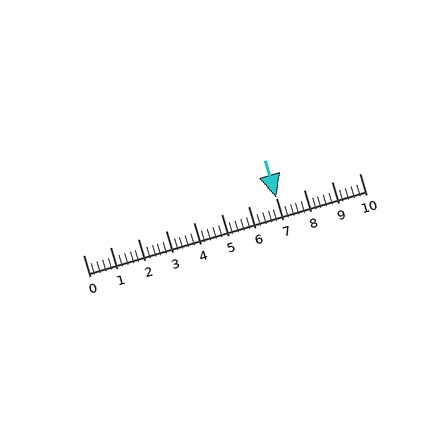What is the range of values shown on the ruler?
The ruler shows values from 0 to 10.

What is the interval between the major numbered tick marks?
The major tick marks are spaced 1 units apart.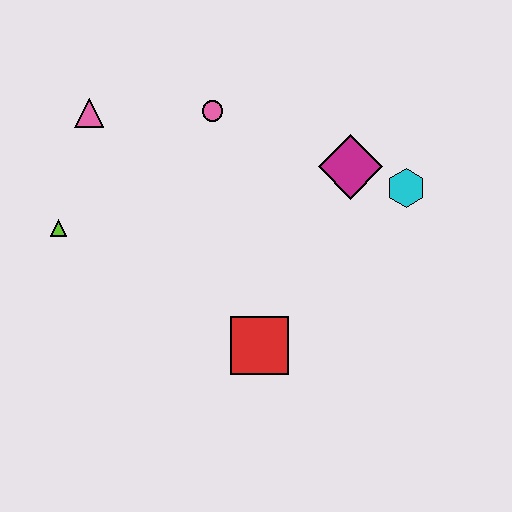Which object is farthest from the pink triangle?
The cyan hexagon is farthest from the pink triangle.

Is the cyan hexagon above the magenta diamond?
No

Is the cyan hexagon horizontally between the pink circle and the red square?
No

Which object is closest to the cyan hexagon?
The magenta diamond is closest to the cyan hexagon.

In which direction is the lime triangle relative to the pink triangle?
The lime triangle is below the pink triangle.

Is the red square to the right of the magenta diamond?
No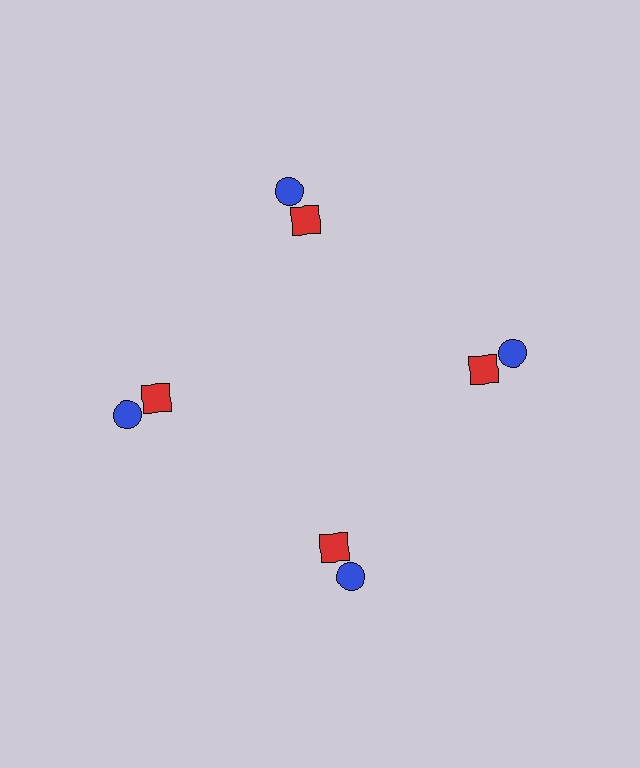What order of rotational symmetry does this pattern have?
This pattern has 4-fold rotational symmetry.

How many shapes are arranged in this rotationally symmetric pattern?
There are 8 shapes, arranged in 4 groups of 2.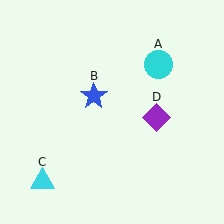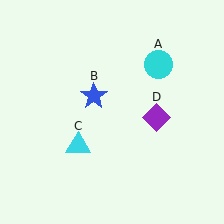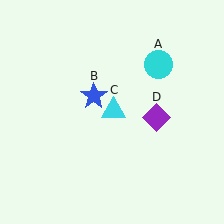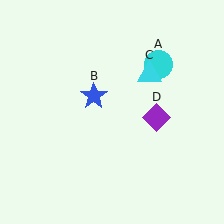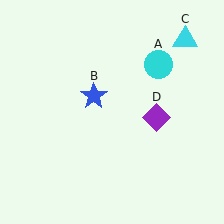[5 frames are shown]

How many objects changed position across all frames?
1 object changed position: cyan triangle (object C).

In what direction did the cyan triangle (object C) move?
The cyan triangle (object C) moved up and to the right.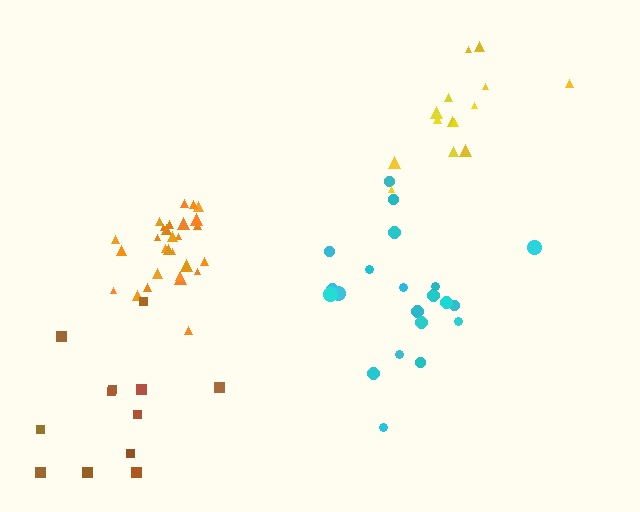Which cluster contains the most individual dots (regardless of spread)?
Orange (28).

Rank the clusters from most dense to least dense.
orange, yellow, cyan, brown.